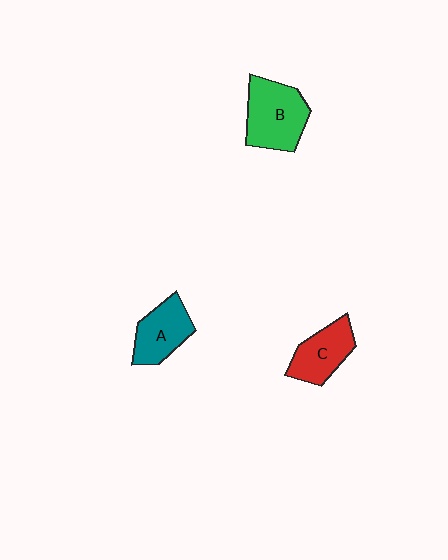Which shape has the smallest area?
Shape C (red).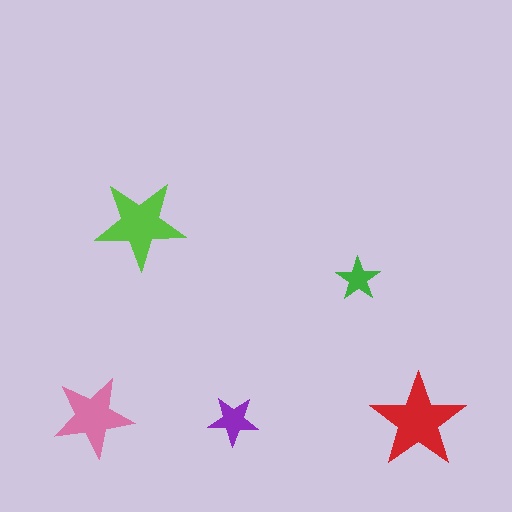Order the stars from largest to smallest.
the red one, the lime one, the pink one, the purple one, the green one.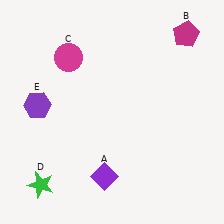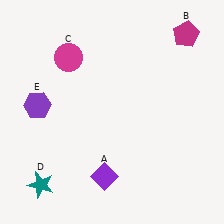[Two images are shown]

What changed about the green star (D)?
In Image 1, D is green. In Image 2, it changed to teal.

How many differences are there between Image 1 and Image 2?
There is 1 difference between the two images.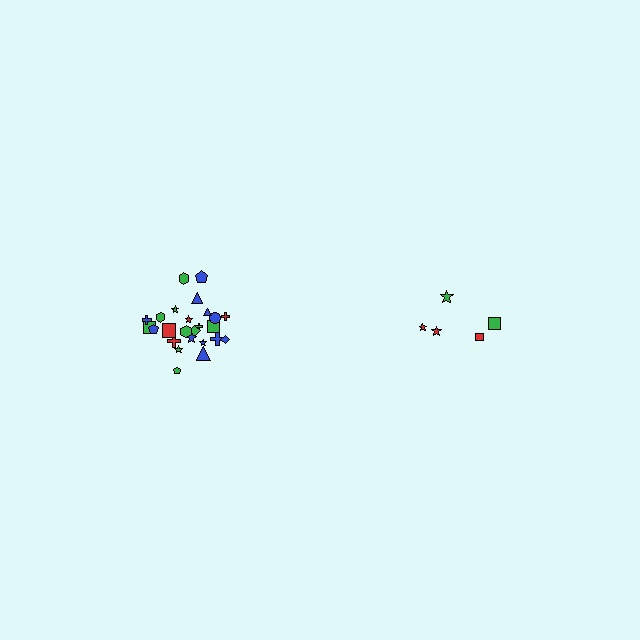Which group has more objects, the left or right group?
The left group.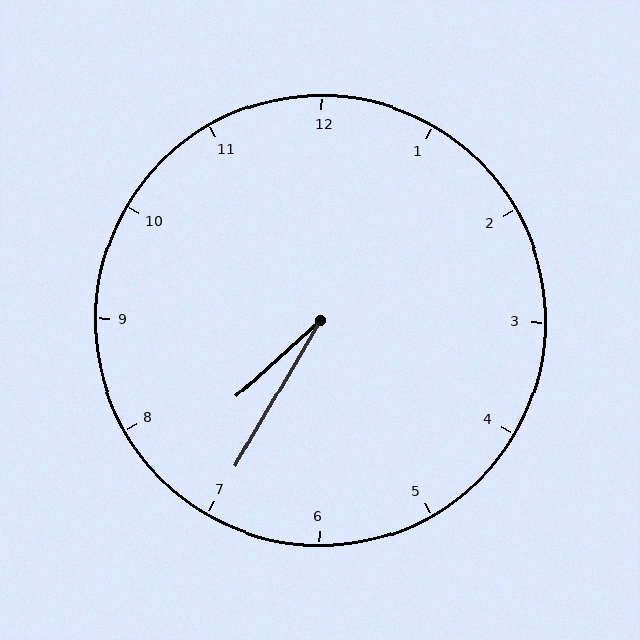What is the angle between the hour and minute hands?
Approximately 18 degrees.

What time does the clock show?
7:35.